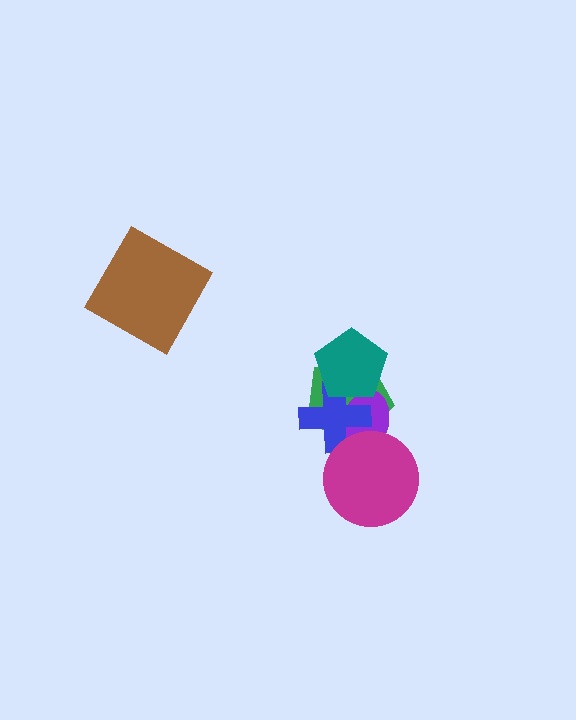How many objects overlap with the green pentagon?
4 objects overlap with the green pentagon.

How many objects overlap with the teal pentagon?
3 objects overlap with the teal pentagon.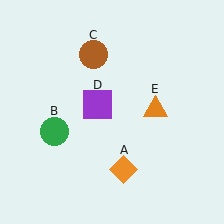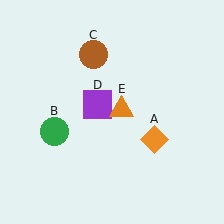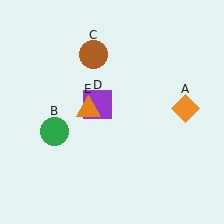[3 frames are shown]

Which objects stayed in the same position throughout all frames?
Green circle (object B) and brown circle (object C) and purple square (object D) remained stationary.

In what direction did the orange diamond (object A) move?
The orange diamond (object A) moved up and to the right.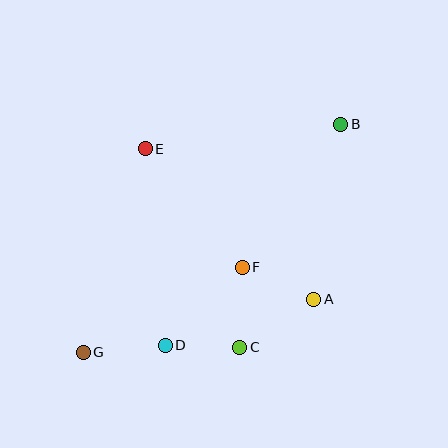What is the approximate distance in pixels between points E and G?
The distance between E and G is approximately 213 pixels.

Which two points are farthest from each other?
Points B and G are farthest from each other.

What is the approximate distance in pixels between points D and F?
The distance between D and F is approximately 109 pixels.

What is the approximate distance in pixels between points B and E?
The distance between B and E is approximately 197 pixels.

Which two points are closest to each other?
Points C and D are closest to each other.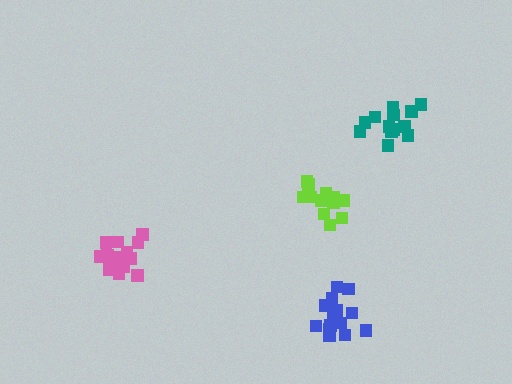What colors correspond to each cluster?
The clusters are colored: pink, lime, teal, blue.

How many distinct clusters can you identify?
There are 4 distinct clusters.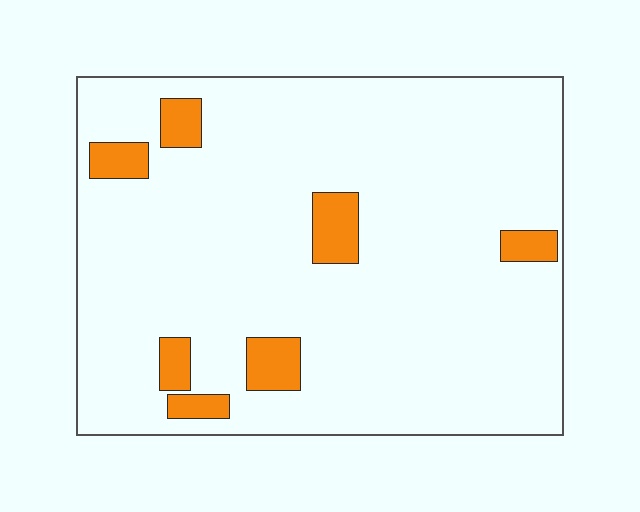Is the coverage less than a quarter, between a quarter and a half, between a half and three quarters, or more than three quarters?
Less than a quarter.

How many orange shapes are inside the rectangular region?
7.